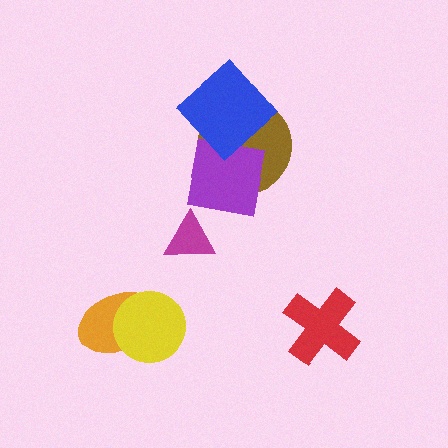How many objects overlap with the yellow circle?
1 object overlaps with the yellow circle.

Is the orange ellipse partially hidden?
Yes, it is partially covered by another shape.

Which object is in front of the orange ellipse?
The yellow circle is in front of the orange ellipse.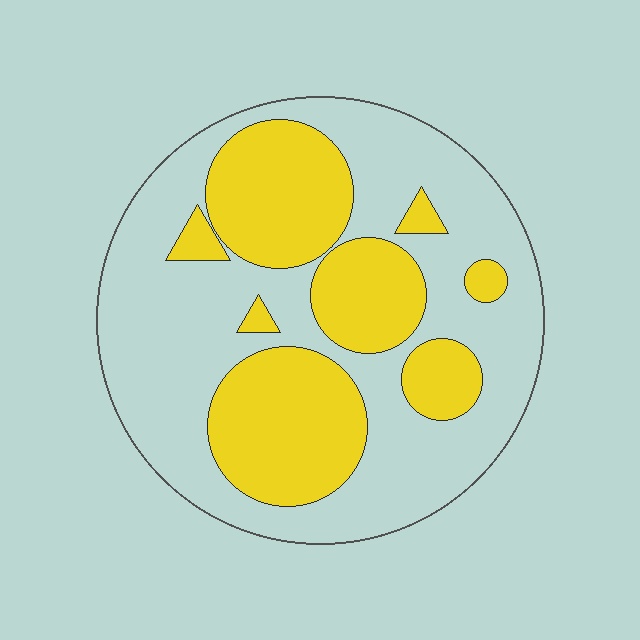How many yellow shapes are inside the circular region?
8.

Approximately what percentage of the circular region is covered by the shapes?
Approximately 40%.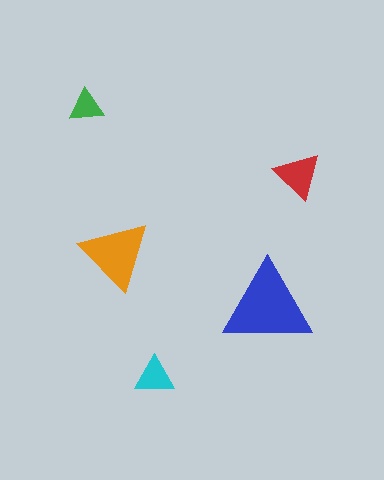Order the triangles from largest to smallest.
the blue one, the orange one, the red one, the cyan one, the green one.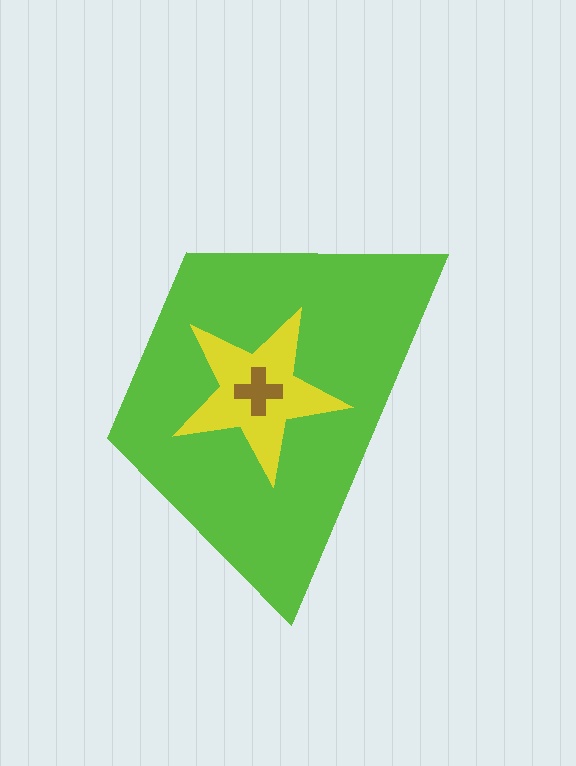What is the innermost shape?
The brown cross.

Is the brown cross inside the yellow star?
Yes.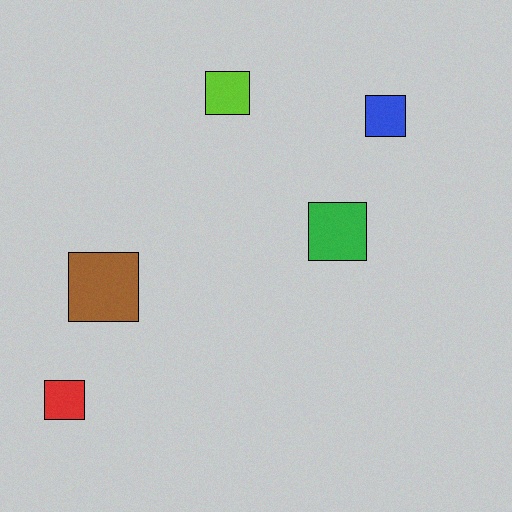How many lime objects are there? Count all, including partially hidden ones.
There is 1 lime object.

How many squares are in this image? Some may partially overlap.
There are 5 squares.